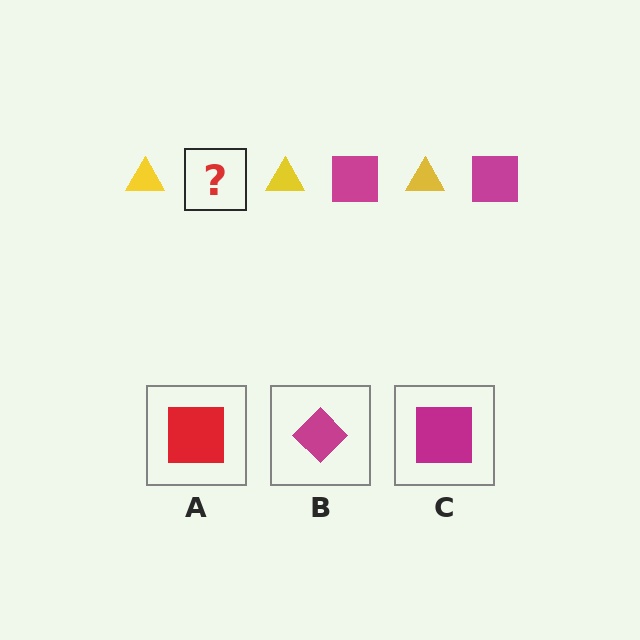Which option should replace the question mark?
Option C.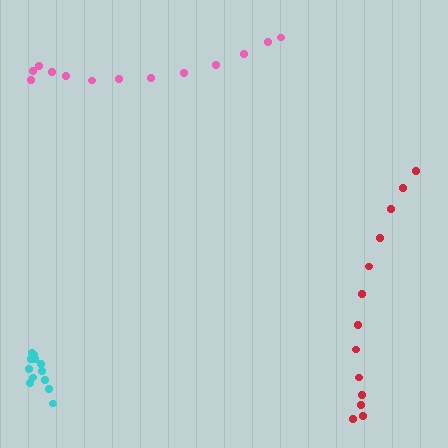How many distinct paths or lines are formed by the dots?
There are 3 distinct paths.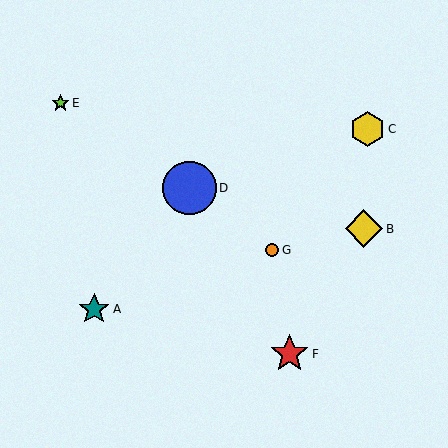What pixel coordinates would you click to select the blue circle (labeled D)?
Click at (190, 188) to select the blue circle D.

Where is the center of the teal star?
The center of the teal star is at (94, 309).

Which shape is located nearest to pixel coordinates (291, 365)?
The red star (labeled F) at (290, 354) is nearest to that location.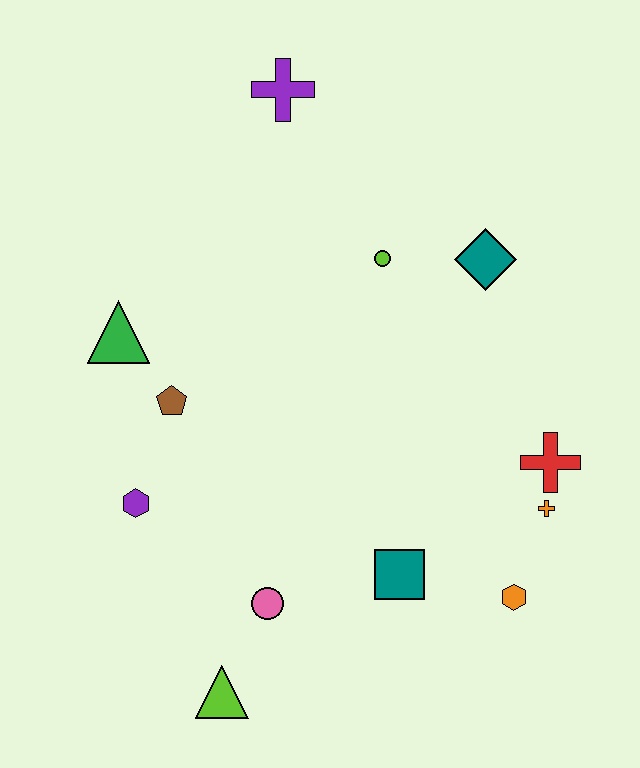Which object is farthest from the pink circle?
The purple cross is farthest from the pink circle.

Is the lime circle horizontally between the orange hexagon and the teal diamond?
No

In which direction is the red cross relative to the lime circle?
The red cross is below the lime circle.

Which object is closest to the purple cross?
The lime circle is closest to the purple cross.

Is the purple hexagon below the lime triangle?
No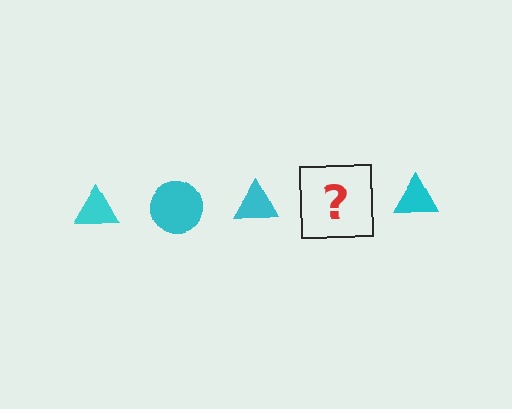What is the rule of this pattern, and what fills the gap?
The rule is that the pattern cycles through triangle, circle shapes in cyan. The gap should be filled with a cyan circle.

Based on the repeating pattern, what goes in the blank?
The blank should be a cyan circle.